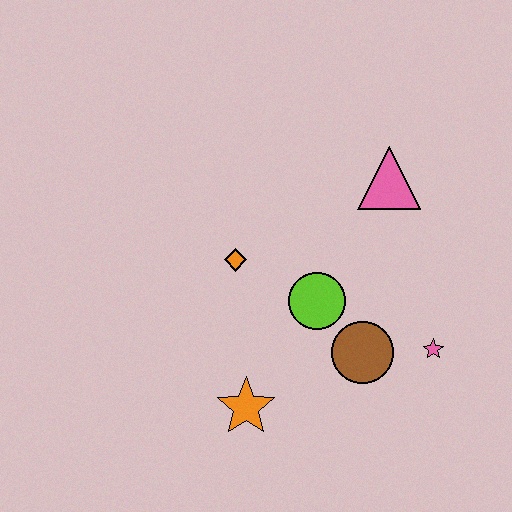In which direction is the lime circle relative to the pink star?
The lime circle is to the left of the pink star.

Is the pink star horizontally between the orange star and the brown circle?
No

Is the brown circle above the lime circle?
No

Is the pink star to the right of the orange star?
Yes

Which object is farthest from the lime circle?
The pink triangle is farthest from the lime circle.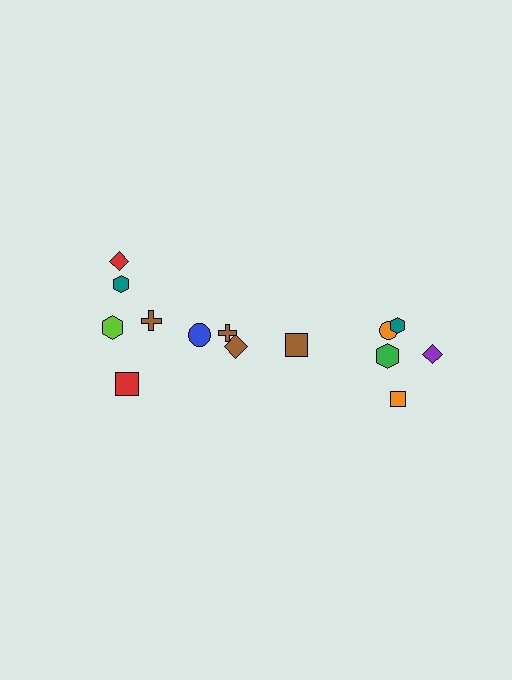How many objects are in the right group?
There are 6 objects.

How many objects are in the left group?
There are 8 objects.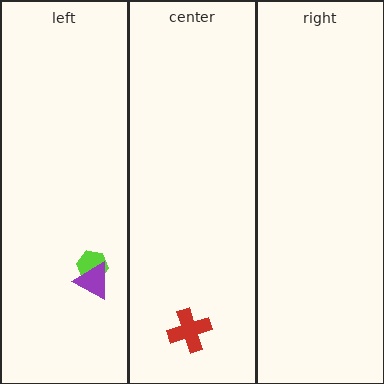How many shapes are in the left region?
2.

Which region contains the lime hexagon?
The left region.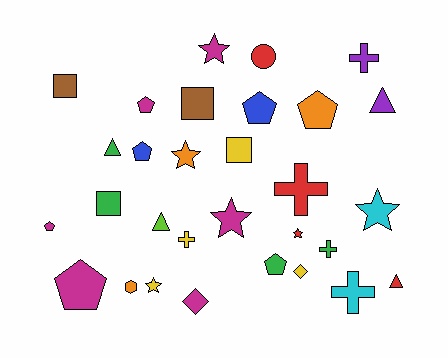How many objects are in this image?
There are 30 objects.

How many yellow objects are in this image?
There are 4 yellow objects.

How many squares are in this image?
There are 4 squares.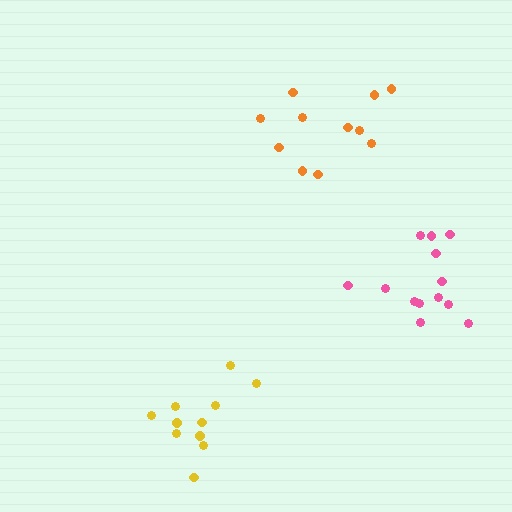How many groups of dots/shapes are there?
There are 3 groups.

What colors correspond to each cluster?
The clusters are colored: pink, orange, yellow.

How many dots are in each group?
Group 1: 13 dots, Group 2: 11 dots, Group 3: 11 dots (35 total).